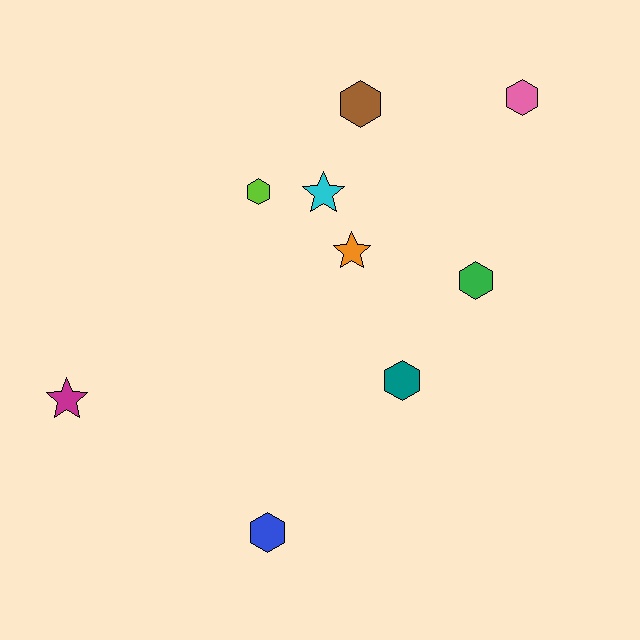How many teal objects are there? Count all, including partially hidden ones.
There is 1 teal object.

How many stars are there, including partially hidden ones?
There are 3 stars.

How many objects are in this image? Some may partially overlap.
There are 9 objects.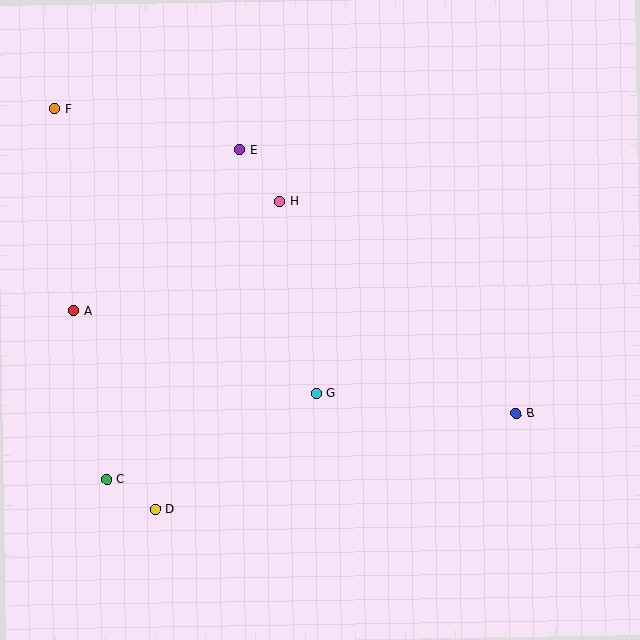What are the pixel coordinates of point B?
Point B is at (516, 413).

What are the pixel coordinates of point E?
Point E is at (240, 150).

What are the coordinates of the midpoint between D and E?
The midpoint between D and E is at (198, 330).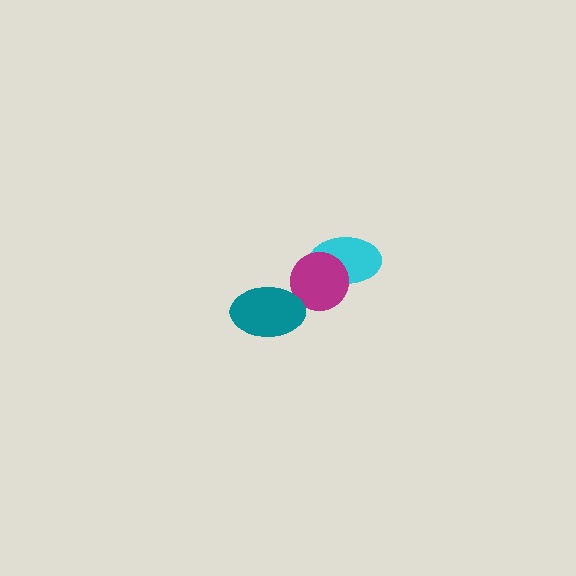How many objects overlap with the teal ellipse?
1 object overlaps with the teal ellipse.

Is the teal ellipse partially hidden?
No, no other shape covers it.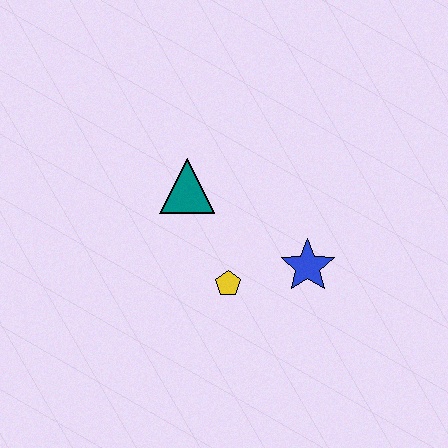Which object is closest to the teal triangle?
The yellow pentagon is closest to the teal triangle.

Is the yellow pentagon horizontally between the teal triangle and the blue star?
Yes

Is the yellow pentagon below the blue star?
Yes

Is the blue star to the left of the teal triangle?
No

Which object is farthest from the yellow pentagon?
The teal triangle is farthest from the yellow pentagon.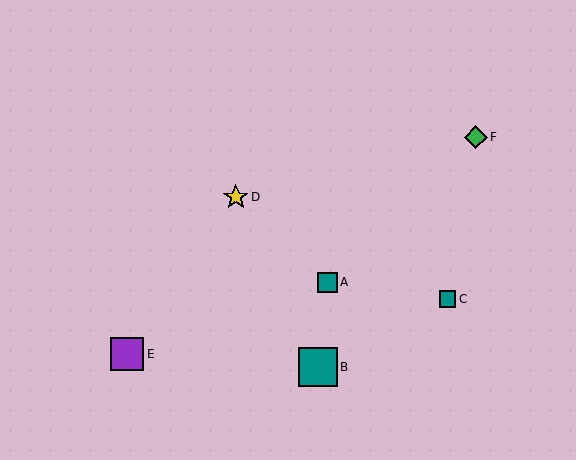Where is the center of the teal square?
The center of the teal square is at (448, 299).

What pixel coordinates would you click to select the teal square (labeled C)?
Click at (448, 299) to select the teal square C.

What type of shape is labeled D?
Shape D is a yellow star.